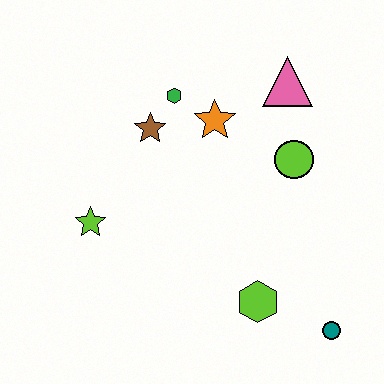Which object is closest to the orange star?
The green hexagon is closest to the orange star.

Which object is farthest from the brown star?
The teal circle is farthest from the brown star.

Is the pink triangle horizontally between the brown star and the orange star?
No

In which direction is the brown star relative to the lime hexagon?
The brown star is above the lime hexagon.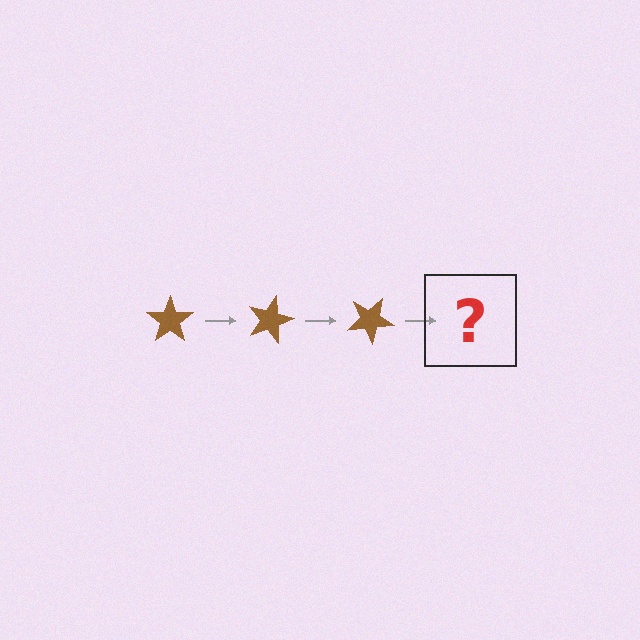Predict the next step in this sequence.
The next step is a brown star rotated 45 degrees.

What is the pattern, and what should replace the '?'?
The pattern is that the star rotates 15 degrees each step. The '?' should be a brown star rotated 45 degrees.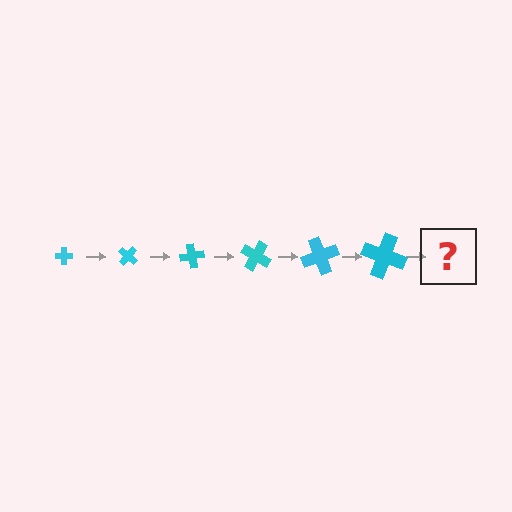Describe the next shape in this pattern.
It should be a cross, larger than the previous one and rotated 240 degrees from the start.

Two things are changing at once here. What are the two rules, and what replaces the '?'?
The two rules are that the cross grows larger each step and it rotates 40 degrees each step. The '?' should be a cross, larger than the previous one and rotated 240 degrees from the start.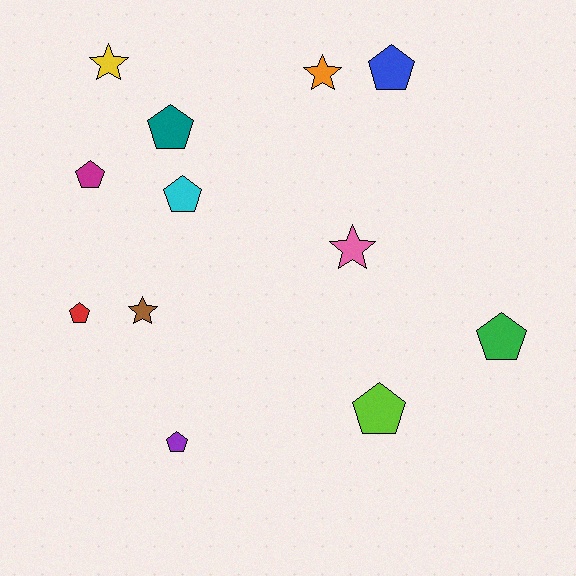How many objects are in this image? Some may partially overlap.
There are 12 objects.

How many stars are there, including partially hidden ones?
There are 4 stars.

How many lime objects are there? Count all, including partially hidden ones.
There is 1 lime object.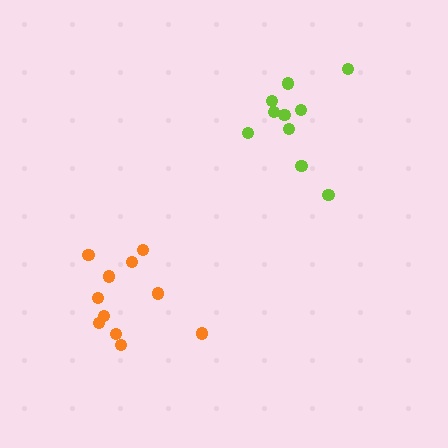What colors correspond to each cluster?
The clusters are colored: lime, orange.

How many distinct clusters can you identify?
There are 2 distinct clusters.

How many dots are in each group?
Group 1: 10 dots, Group 2: 11 dots (21 total).